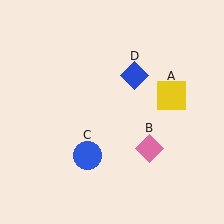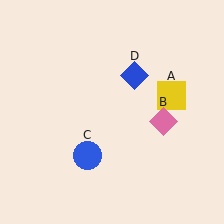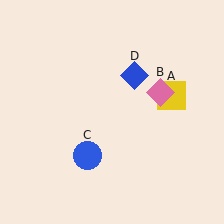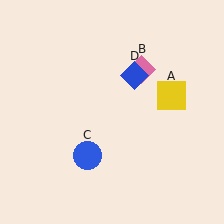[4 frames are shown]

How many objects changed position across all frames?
1 object changed position: pink diamond (object B).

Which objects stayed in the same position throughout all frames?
Yellow square (object A) and blue circle (object C) and blue diamond (object D) remained stationary.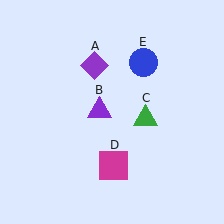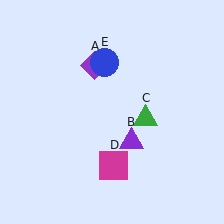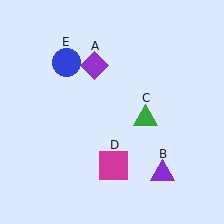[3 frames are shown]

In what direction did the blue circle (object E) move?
The blue circle (object E) moved left.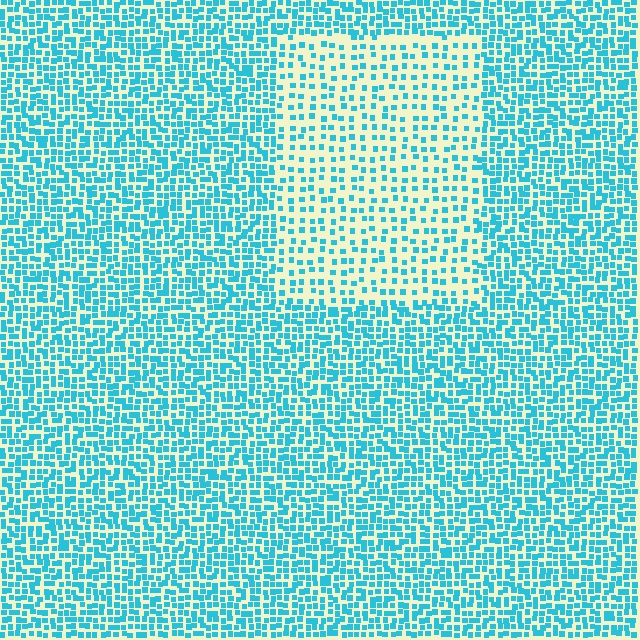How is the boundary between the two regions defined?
The boundary is defined by a change in element density (approximately 2.1x ratio). All elements are the same color, size, and shape.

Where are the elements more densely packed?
The elements are more densely packed outside the rectangle boundary.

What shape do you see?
I see a rectangle.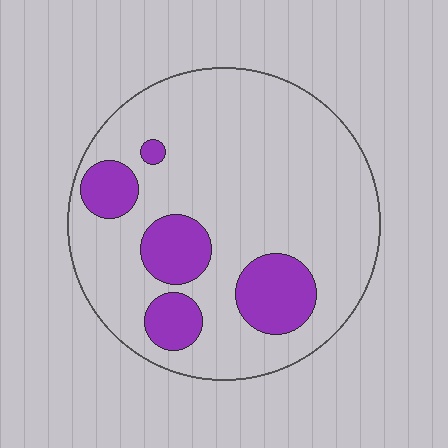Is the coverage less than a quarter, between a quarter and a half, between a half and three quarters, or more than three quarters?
Less than a quarter.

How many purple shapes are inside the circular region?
5.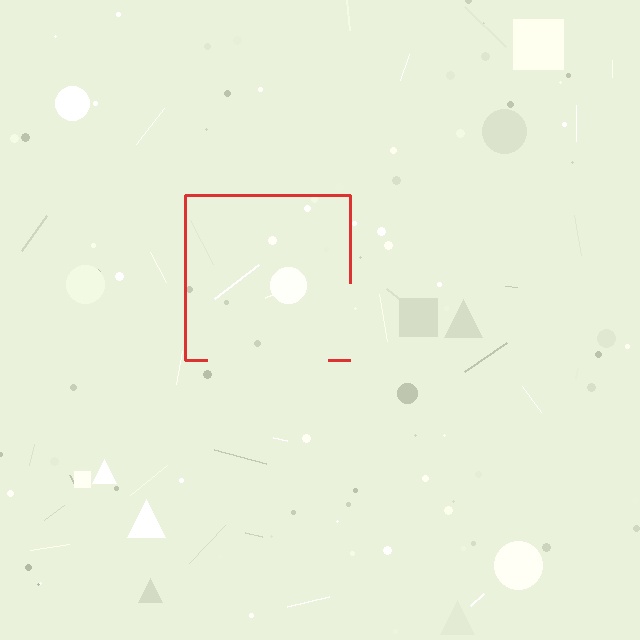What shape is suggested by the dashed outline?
The dashed outline suggests a square.